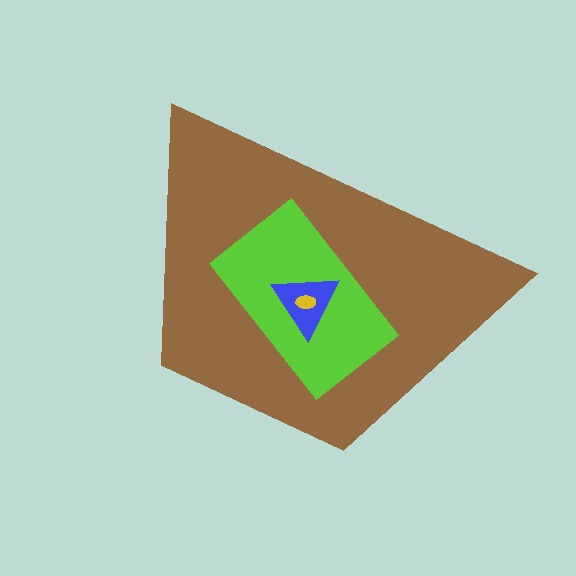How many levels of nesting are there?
4.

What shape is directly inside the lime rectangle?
The blue triangle.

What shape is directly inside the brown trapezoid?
The lime rectangle.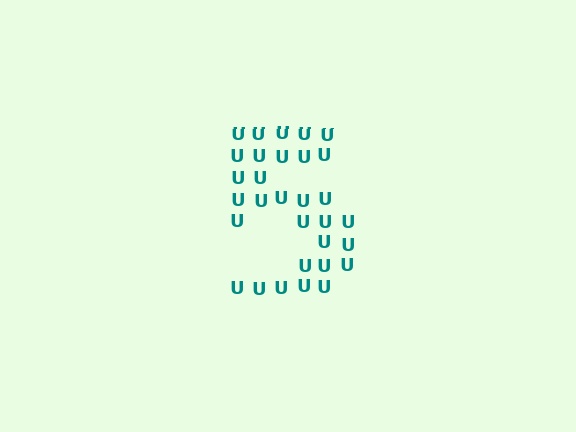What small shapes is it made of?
It is made of small letter U's.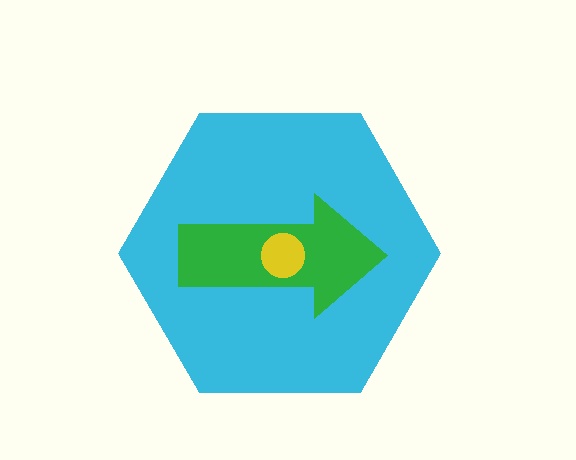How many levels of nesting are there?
3.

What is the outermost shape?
The cyan hexagon.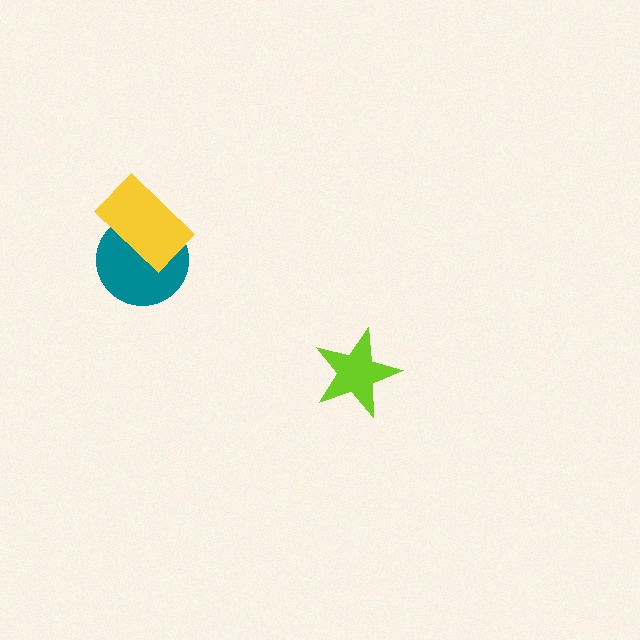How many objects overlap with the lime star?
0 objects overlap with the lime star.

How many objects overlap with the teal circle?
1 object overlaps with the teal circle.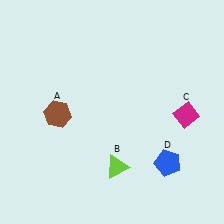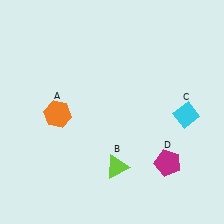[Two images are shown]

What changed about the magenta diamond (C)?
In Image 1, C is magenta. In Image 2, it changed to cyan.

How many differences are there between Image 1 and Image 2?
There are 3 differences between the two images.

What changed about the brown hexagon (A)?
In Image 1, A is brown. In Image 2, it changed to orange.